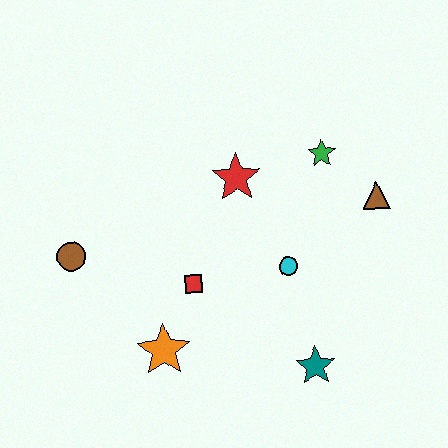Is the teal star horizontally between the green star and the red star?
Yes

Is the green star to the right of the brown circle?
Yes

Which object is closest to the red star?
The green star is closest to the red star.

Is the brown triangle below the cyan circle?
No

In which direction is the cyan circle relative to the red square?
The cyan circle is to the right of the red square.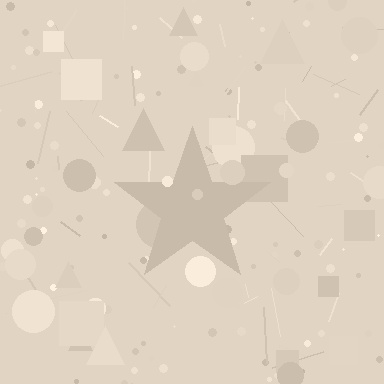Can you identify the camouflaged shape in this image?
The camouflaged shape is a star.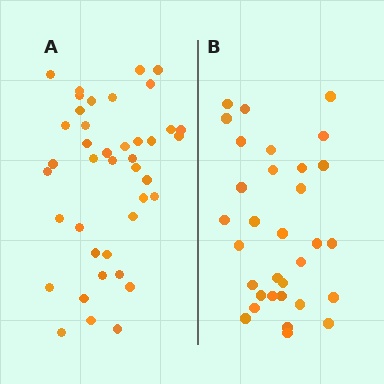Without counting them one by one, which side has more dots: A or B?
Region A (the left region) has more dots.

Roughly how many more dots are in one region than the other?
Region A has roughly 8 or so more dots than region B.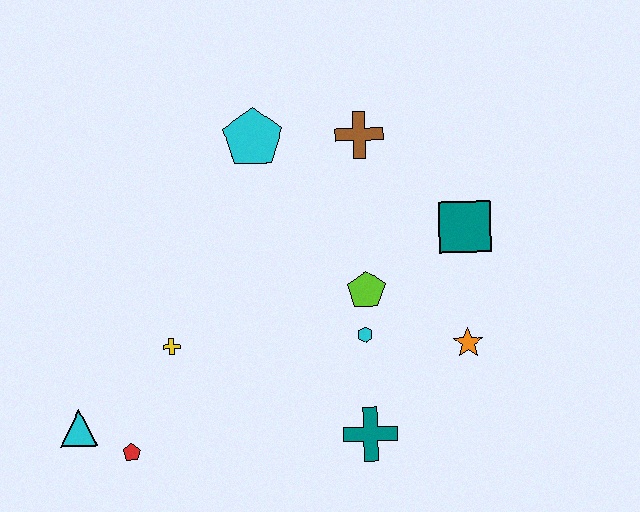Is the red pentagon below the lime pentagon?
Yes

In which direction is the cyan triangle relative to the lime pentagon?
The cyan triangle is to the left of the lime pentagon.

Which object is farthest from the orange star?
The cyan triangle is farthest from the orange star.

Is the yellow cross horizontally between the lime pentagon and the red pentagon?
Yes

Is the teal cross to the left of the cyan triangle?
No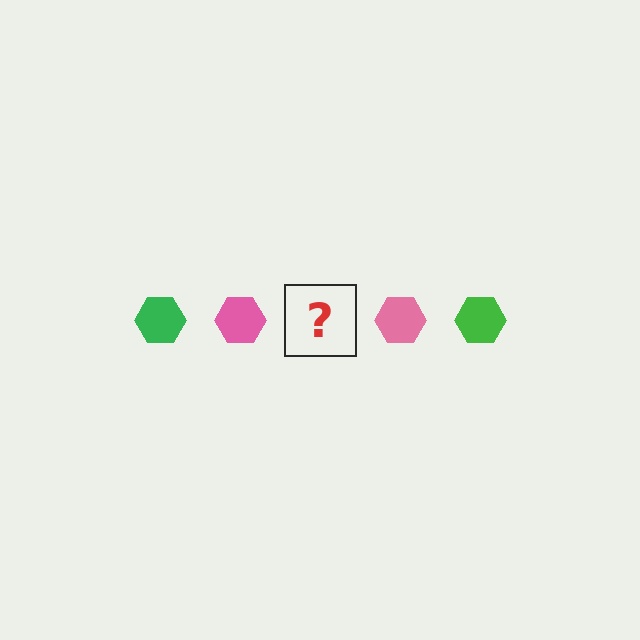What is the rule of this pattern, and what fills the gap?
The rule is that the pattern cycles through green, pink hexagons. The gap should be filled with a green hexagon.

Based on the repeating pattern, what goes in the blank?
The blank should be a green hexagon.